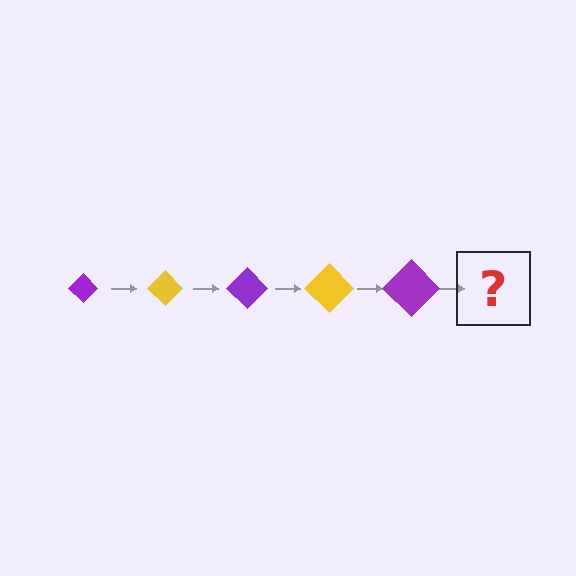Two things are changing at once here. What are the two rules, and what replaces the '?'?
The two rules are that the diamond grows larger each step and the color cycles through purple and yellow. The '?' should be a yellow diamond, larger than the previous one.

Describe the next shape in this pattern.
It should be a yellow diamond, larger than the previous one.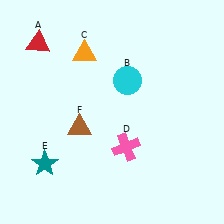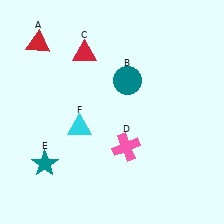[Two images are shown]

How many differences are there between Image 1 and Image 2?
There are 3 differences between the two images.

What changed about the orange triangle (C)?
In Image 1, C is orange. In Image 2, it changed to red.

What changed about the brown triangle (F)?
In Image 1, F is brown. In Image 2, it changed to cyan.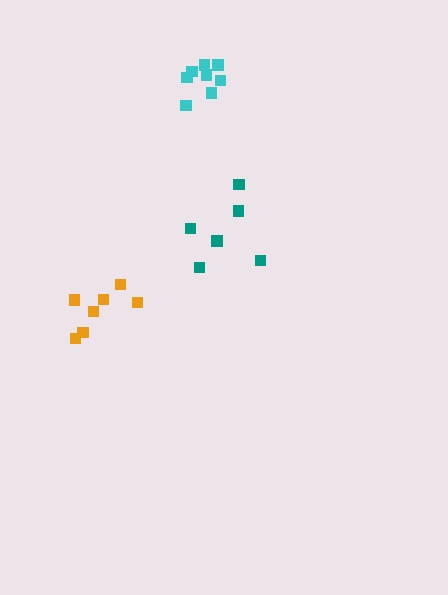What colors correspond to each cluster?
The clusters are colored: orange, cyan, teal.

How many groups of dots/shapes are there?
There are 3 groups.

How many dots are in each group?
Group 1: 7 dots, Group 2: 8 dots, Group 3: 6 dots (21 total).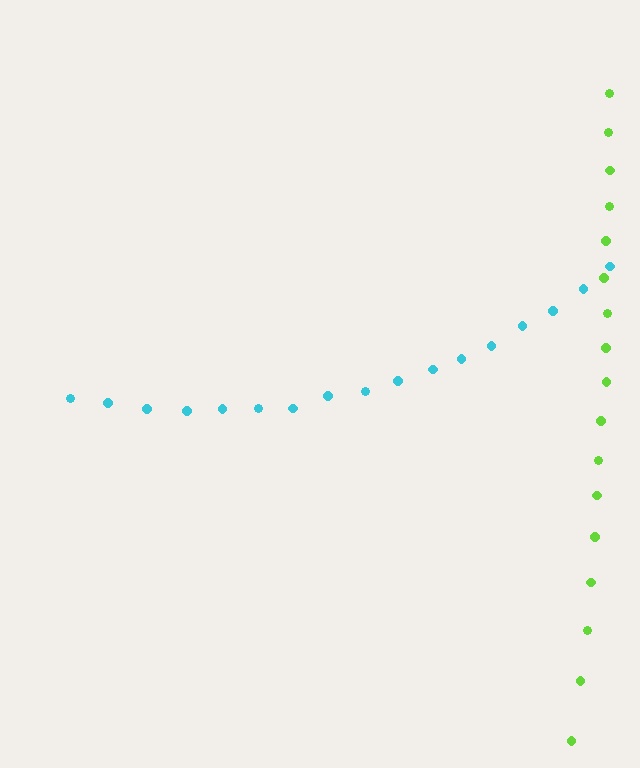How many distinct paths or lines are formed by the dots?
There are 2 distinct paths.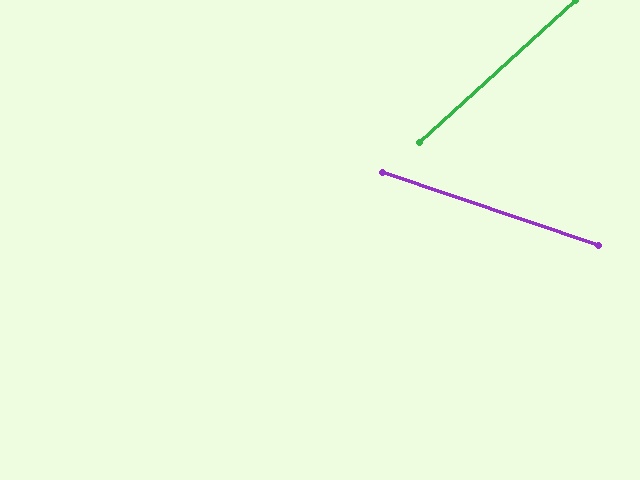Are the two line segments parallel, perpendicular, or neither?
Neither parallel nor perpendicular — they differ by about 61°.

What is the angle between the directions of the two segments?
Approximately 61 degrees.